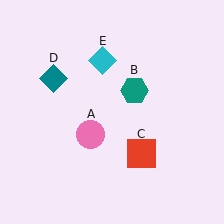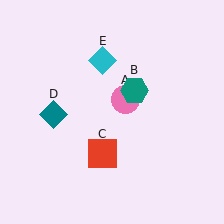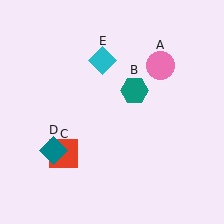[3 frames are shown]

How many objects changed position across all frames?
3 objects changed position: pink circle (object A), red square (object C), teal diamond (object D).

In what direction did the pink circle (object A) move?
The pink circle (object A) moved up and to the right.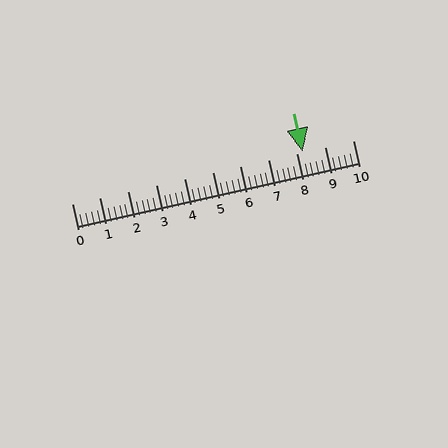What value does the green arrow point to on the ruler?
The green arrow points to approximately 8.2.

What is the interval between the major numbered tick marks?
The major tick marks are spaced 1 units apart.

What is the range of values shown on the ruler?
The ruler shows values from 0 to 10.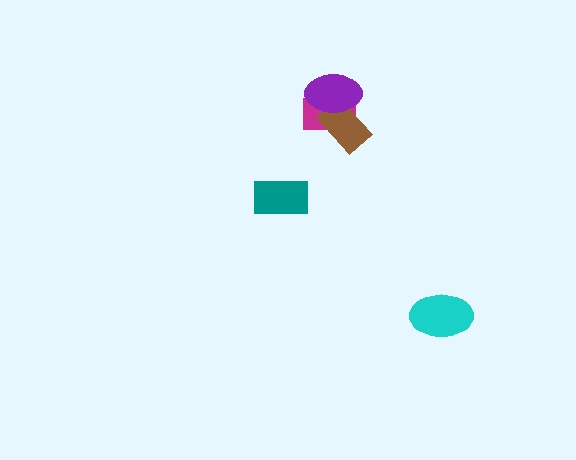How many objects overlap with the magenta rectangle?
2 objects overlap with the magenta rectangle.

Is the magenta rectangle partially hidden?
Yes, it is partially covered by another shape.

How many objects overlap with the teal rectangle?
0 objects overlap with the teal rectangle.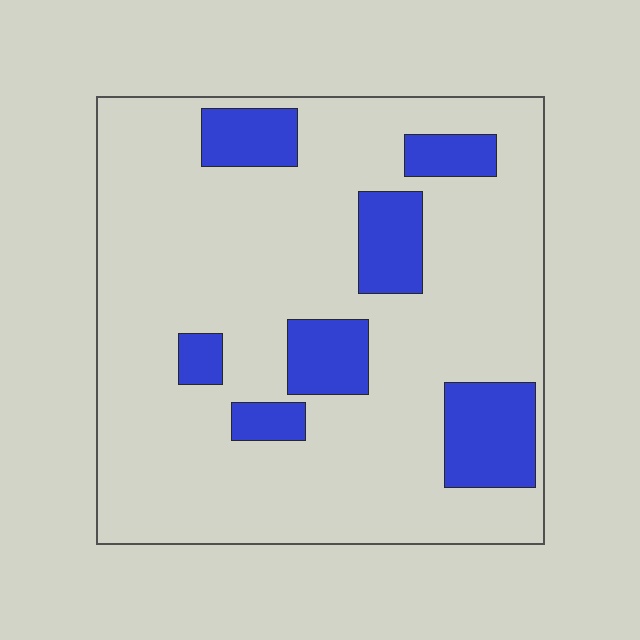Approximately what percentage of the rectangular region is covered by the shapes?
Approximately 20%.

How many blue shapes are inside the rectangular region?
7.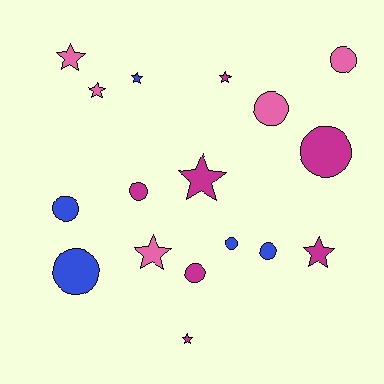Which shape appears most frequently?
Circle, with 9 objects.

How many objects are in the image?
There are 17 objects.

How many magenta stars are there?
There are 4 magenta stars.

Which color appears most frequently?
Magenta, with 7 objects.